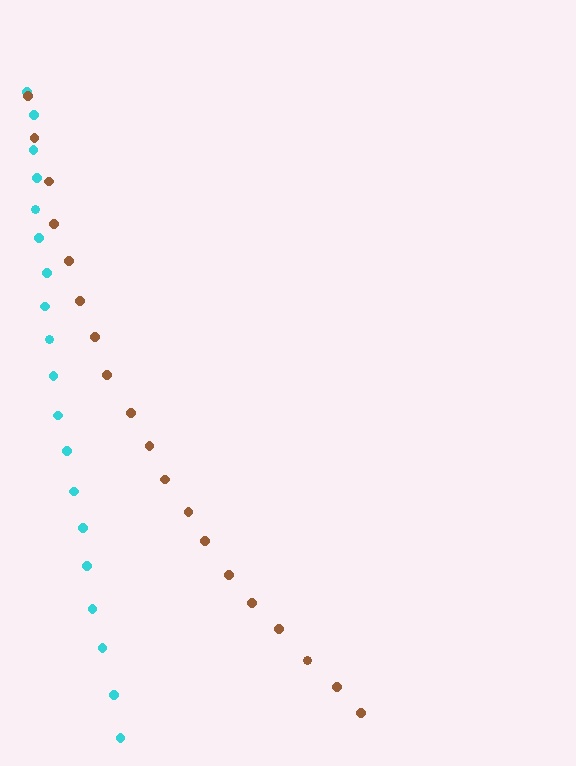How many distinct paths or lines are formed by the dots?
There are 2 distinct paths.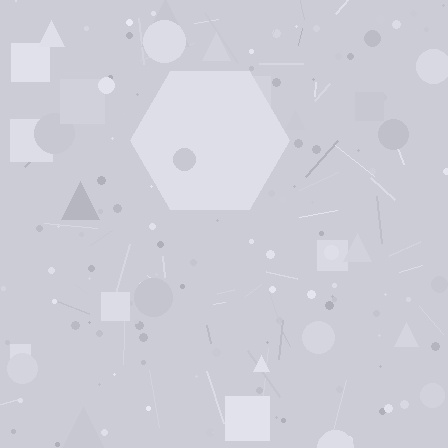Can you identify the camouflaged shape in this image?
The camouflaged shape is a hexagon.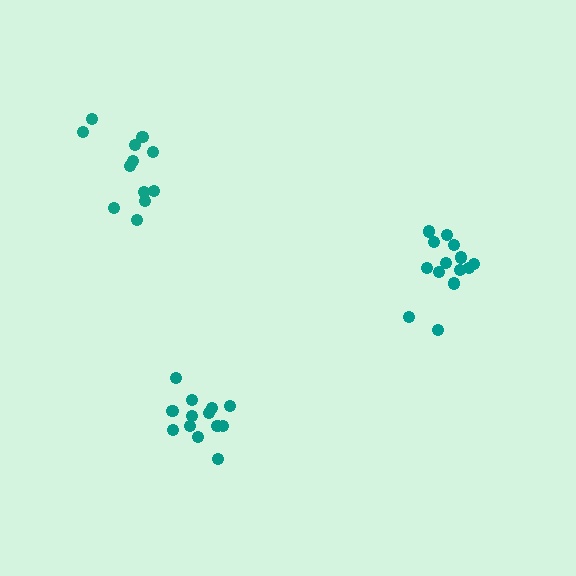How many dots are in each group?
Group 1: 12 dots, Group 2: 14 dots, Group 3: 14 dots (40 total).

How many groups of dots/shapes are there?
There are 3 groups.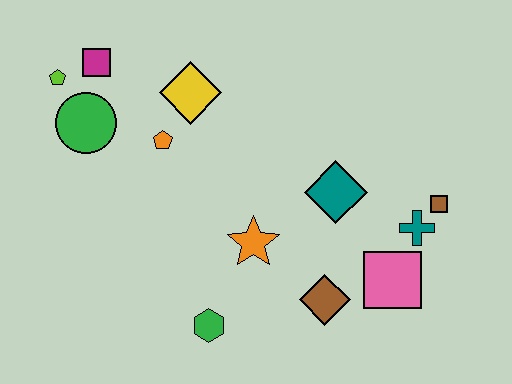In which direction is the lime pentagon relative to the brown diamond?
The lime pentagon is to the left of the brown diamond.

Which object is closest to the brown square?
The teal cross is closest to the brown square.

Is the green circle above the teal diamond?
Yes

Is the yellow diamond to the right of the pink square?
No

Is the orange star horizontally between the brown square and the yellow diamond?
Yes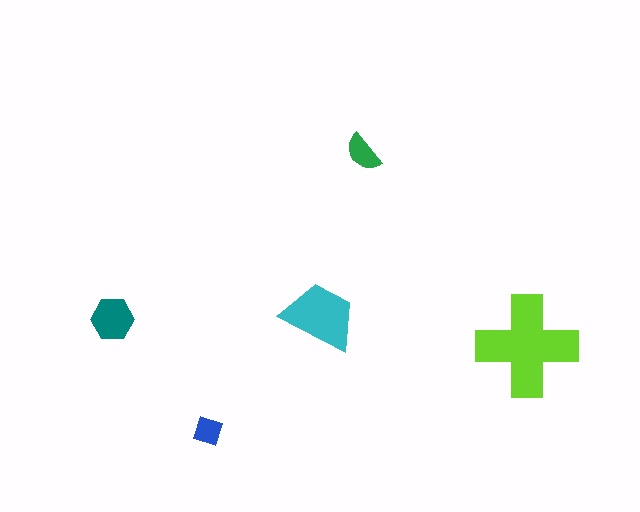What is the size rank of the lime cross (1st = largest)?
1st.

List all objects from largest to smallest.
The lime cross, the cyan trapezoid, the teal hexagon, the green semicircle, the blue diamond.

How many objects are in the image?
There are 5 objects in the image.